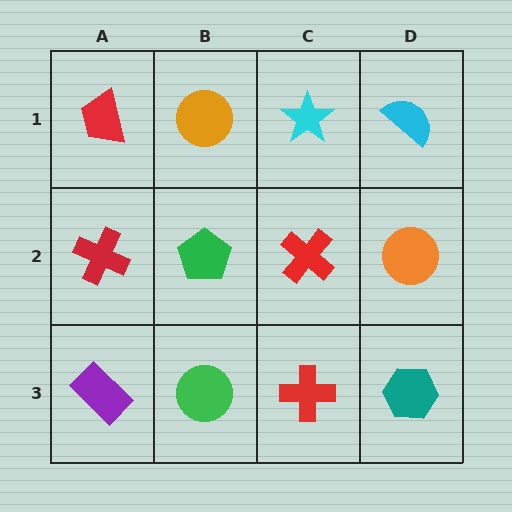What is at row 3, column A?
A purple rectangle.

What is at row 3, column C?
A red cross.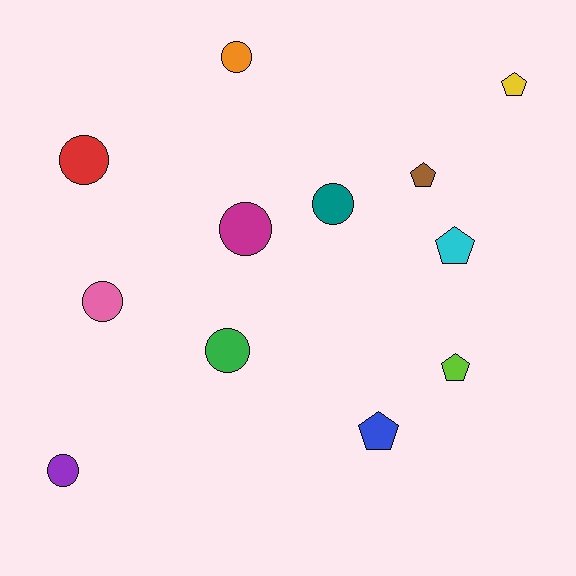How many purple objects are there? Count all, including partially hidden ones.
There is 1 purple object.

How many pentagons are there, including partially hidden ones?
There are 5 pentagons.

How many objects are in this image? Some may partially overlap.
There are 12 objects.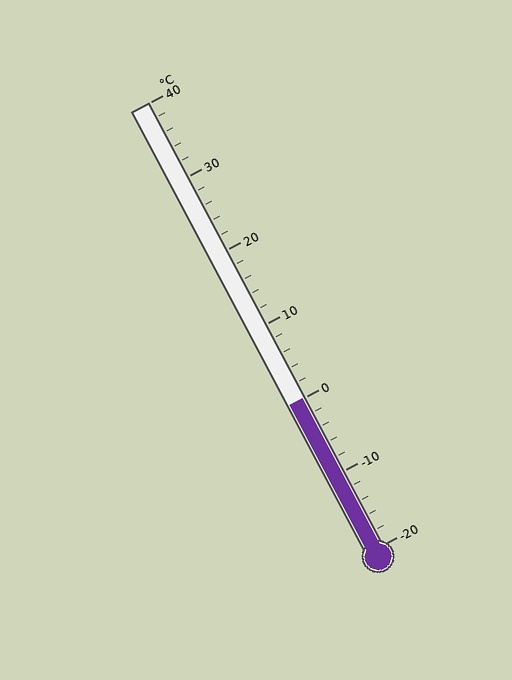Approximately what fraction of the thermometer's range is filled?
The thermometer is filled to approximately 35% of its range.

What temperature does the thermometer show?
The thermometer shows approximately 0°C.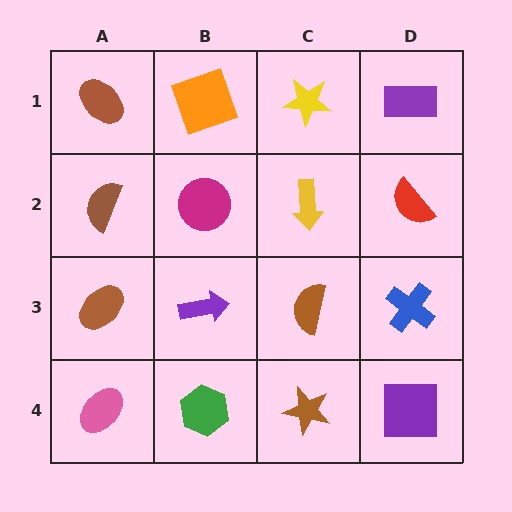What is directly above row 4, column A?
A brown ellipse.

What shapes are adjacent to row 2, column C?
A yellow star (row 1, column C), a brown semicircle (row 3, column C), a magenta circle (row 2, column B), a red semicircle (row 2, column D).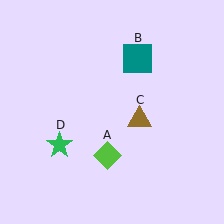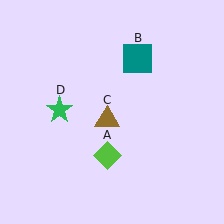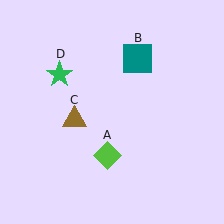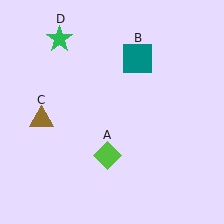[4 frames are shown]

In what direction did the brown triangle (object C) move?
The brown triangle (object C) moved left.